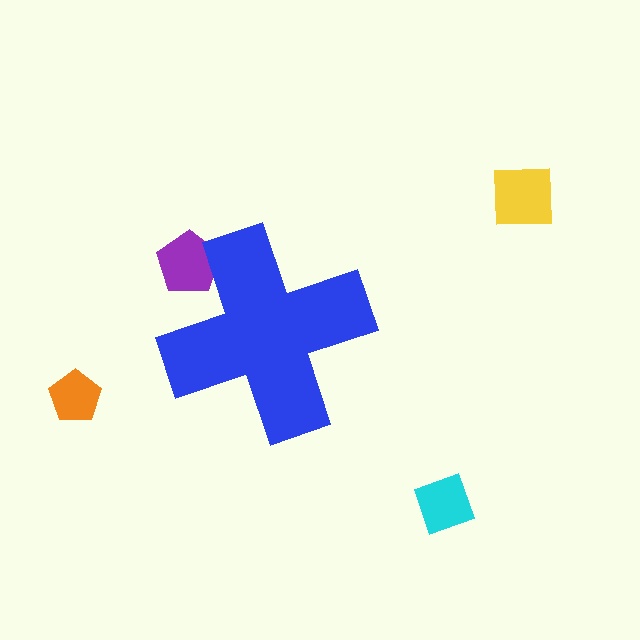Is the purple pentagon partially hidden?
Yes, the purple pentagon is partially hidden behind the blue cross.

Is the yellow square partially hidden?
No, the yellow square is fully visible.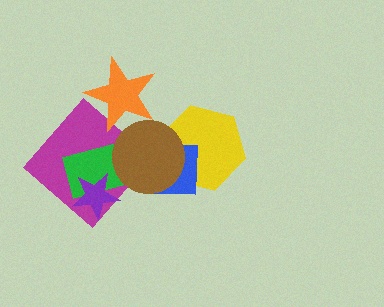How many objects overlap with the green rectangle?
3 objects overlap with the green rectangle.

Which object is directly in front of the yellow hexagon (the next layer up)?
The blue square is directly in front of the yellow hexagon.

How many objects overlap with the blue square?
2 objects overlap with the blue square.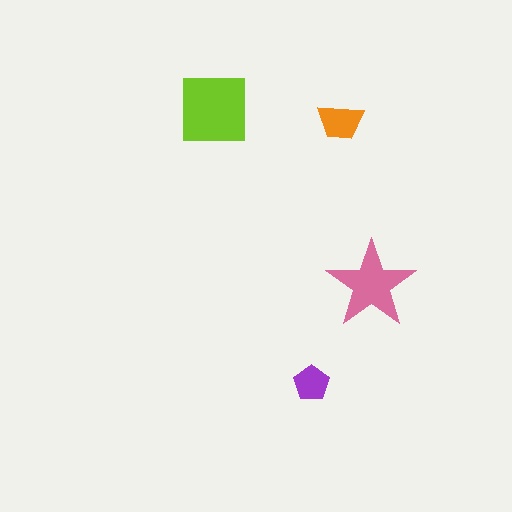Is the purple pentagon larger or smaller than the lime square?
Smaller.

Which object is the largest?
The lime square.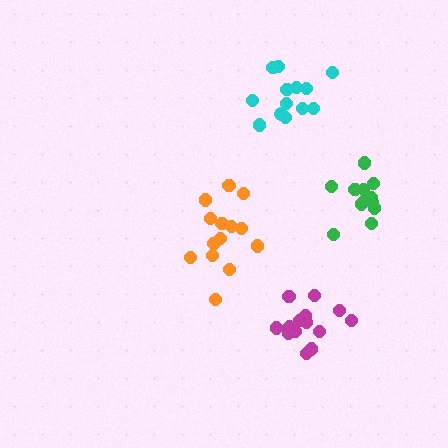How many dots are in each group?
Group 1: 14 dots, Group 2: 14 dots, Group 3: 14 dots, Group 4: 12 dots (54 total).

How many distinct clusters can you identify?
There are 4 distinct clusters.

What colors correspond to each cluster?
The clusters are colored: cyan, magenta, orange, green.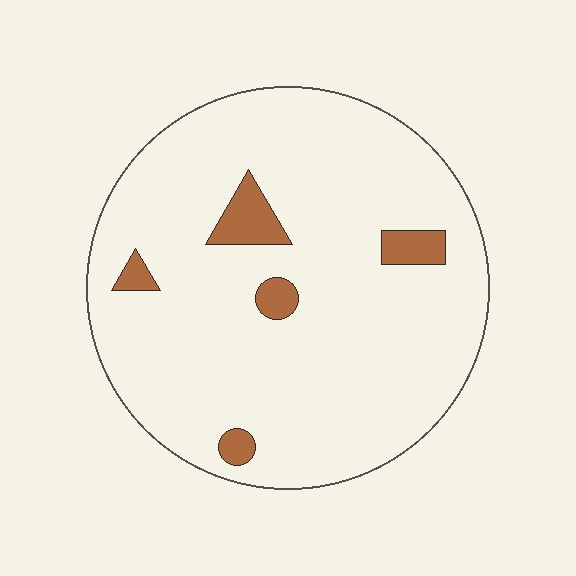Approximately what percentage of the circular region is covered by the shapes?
Approximately 5%.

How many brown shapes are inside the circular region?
5.